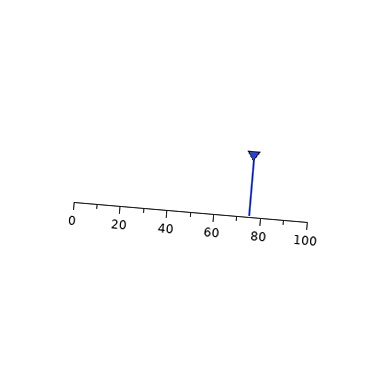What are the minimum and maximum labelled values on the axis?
The axis runs from 0 to 100.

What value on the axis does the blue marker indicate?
The marker indicates approximately 75.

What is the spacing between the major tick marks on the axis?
The major ticks are spaced 20 apart.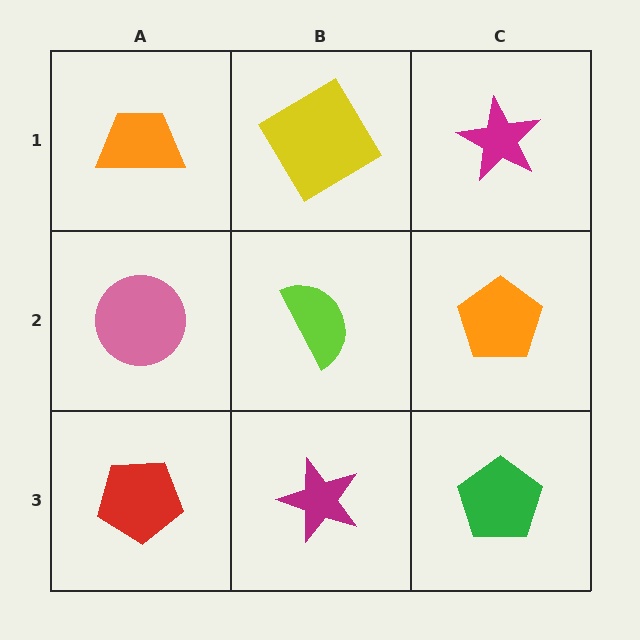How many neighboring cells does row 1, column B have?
3.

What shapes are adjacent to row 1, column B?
A lime semicircle (row 2, column B), an orange trapezoid (row 1, column A), a magenta star (row 1, column C).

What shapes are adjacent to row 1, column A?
A pink circle (row 2, column A), a yellow diamond (row 1, column B).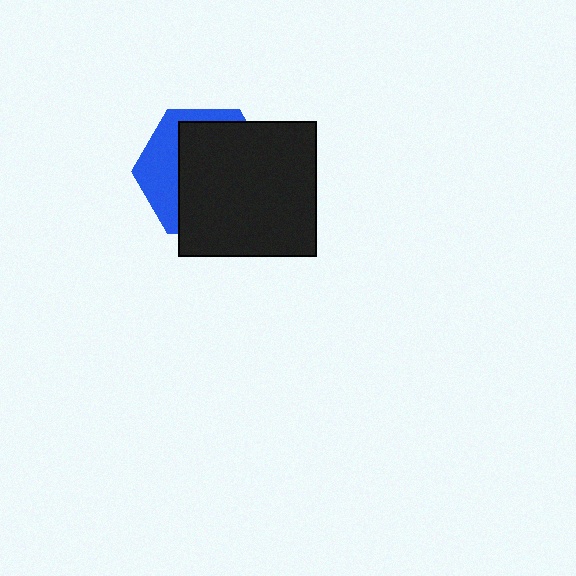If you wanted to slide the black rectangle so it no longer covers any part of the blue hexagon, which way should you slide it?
Slide it right — that is the most direct way to separate the two shapes.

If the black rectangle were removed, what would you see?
You would see the complete blue hexagon.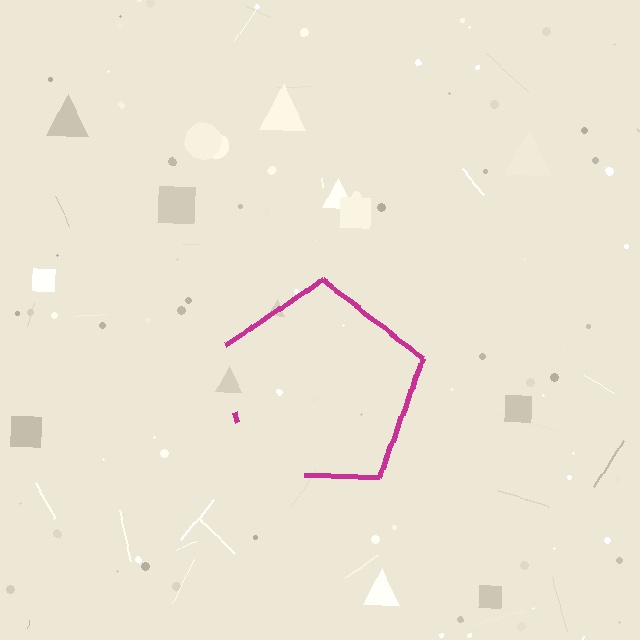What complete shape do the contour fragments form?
The contour fragments form a pentagon.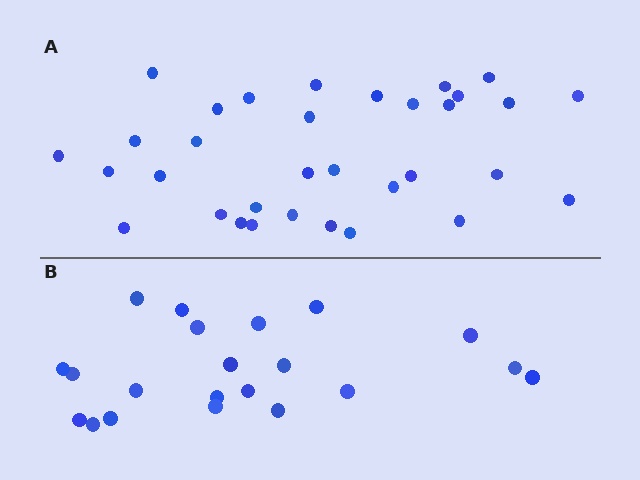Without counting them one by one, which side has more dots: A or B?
Region A (the top region) has more dots.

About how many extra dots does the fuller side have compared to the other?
Region A has roughly 12 or so more dots than region B.